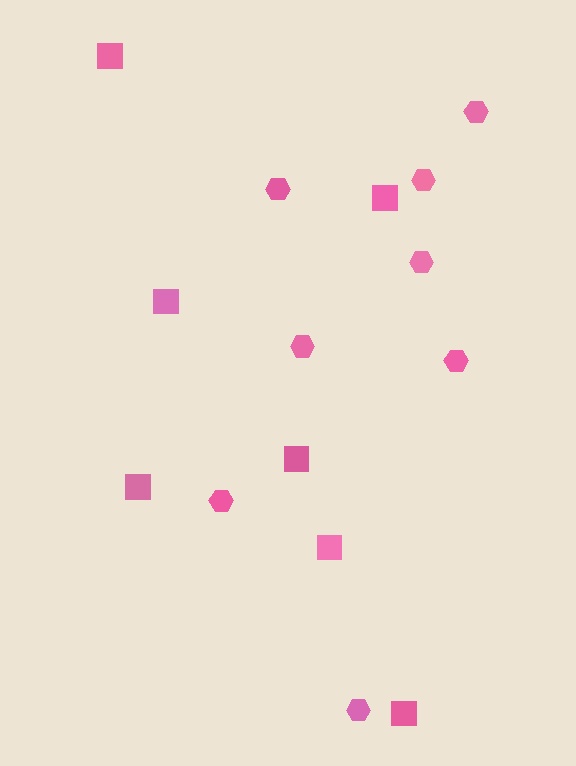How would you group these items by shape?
There are 2 groups: one group of squares (7) and one group of hexagons (8).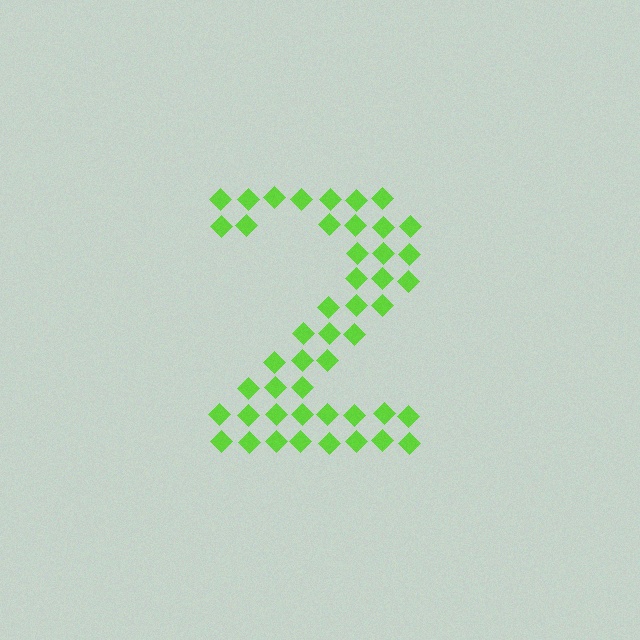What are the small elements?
The small elements are diamonds.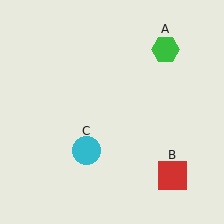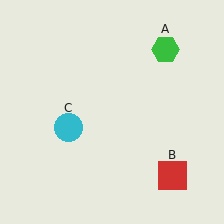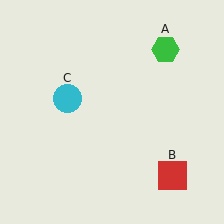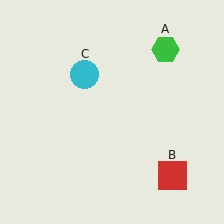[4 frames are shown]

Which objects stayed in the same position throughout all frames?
Green hexagon (object A) and red square (object B) remained stationary.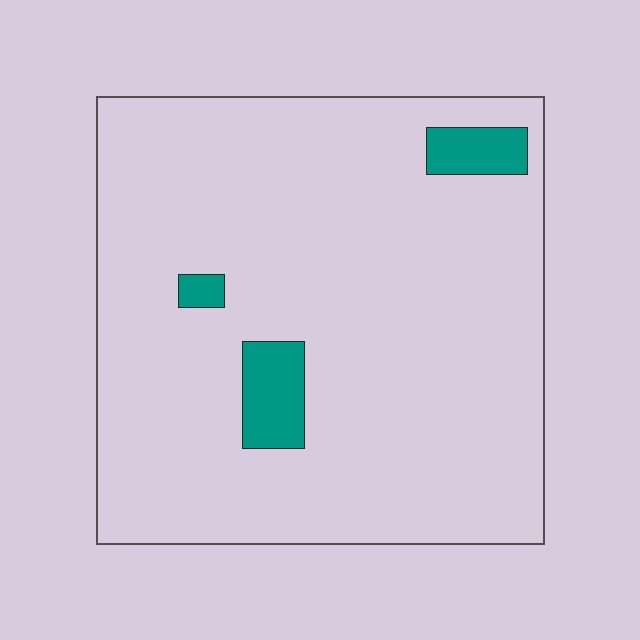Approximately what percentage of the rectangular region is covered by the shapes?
Approximately 5%.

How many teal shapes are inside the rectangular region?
3.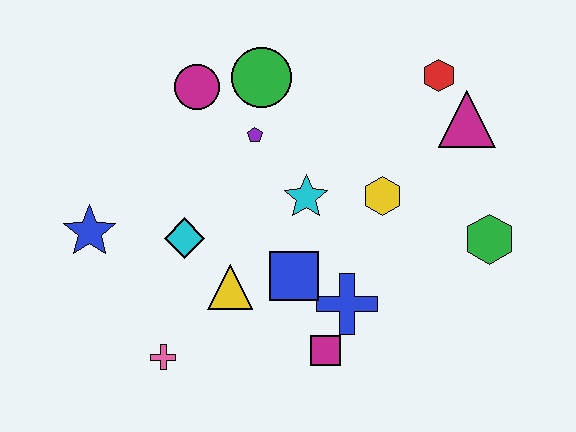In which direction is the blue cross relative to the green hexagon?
The blue cross is to the left of the green hexagon.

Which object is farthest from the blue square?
The red hexagon is farthest from the blue square.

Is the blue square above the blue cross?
Yes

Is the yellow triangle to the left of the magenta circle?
No